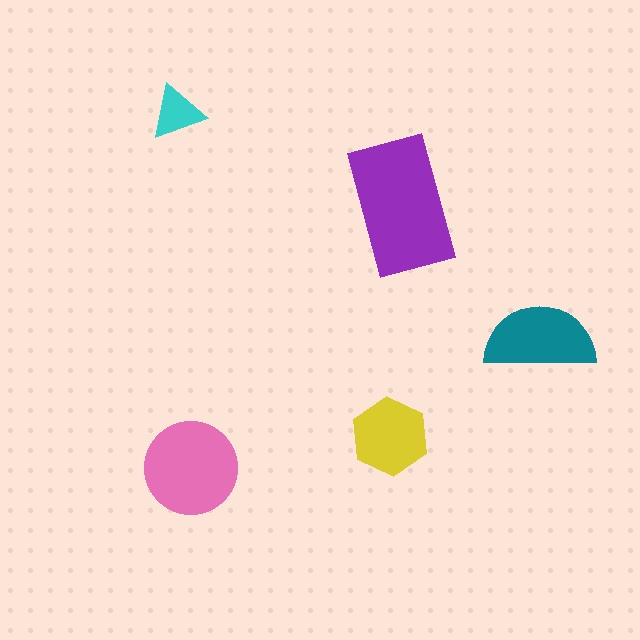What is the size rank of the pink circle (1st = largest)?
2nd.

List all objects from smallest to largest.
The cyan triangle, the yellow hexagon, the teal semicircle, the pink circle, the purple rectangle.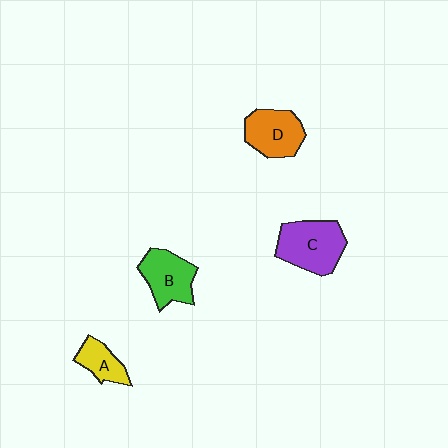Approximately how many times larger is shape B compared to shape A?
Approximately 1.6 times.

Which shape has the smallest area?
Shape A (yellow).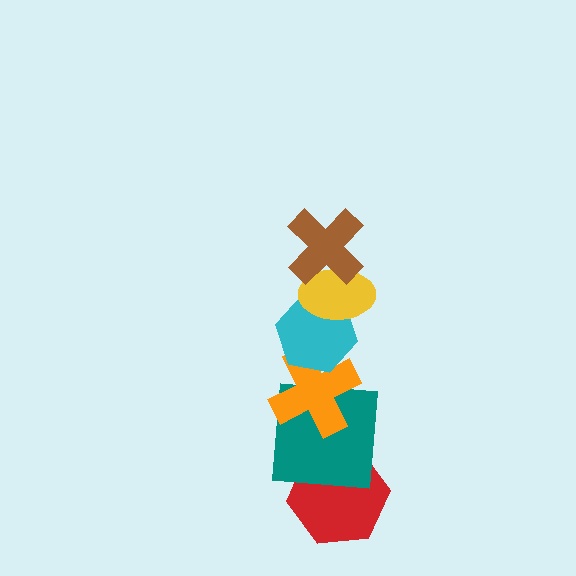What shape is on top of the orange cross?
The cyan hexagon is on top of the orange cross.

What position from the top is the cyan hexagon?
The cyan hexagon is 3rd from the top.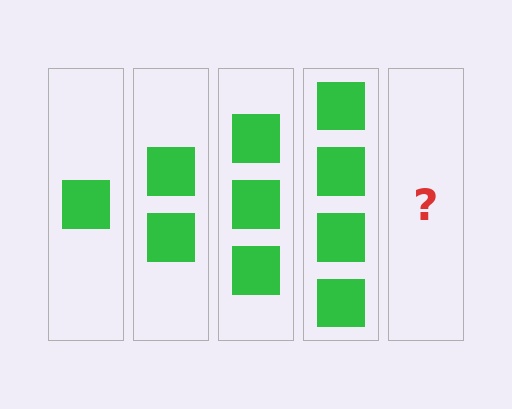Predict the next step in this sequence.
The next step is 5 squares.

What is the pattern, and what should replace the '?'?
The pattern is that each step adds one more square. The '?' should be 5 squares.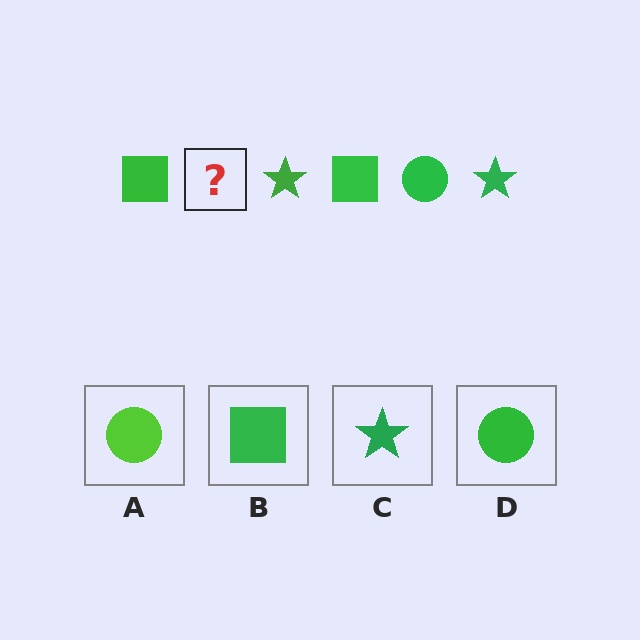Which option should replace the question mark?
Option D.